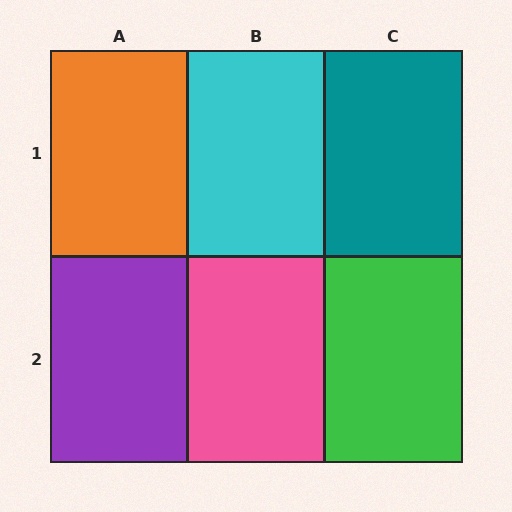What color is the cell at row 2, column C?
Green.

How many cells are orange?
1 cell is orange.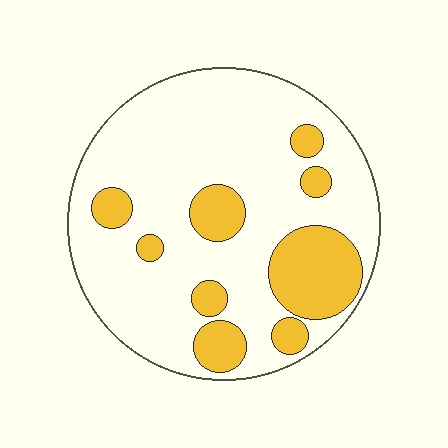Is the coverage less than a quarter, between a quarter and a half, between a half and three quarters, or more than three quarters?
Less than a quarter.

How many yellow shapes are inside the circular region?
9.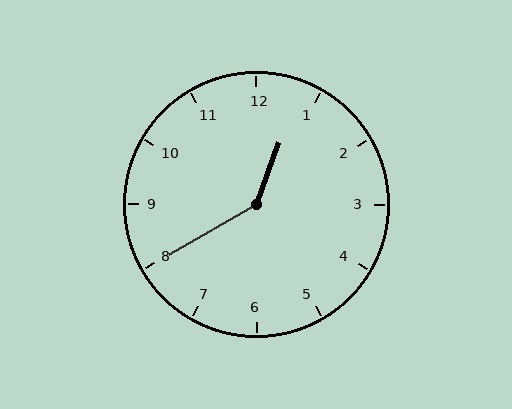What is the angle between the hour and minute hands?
Approximately 140 degrees.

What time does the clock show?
12:40.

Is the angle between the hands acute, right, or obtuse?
It is obtuse.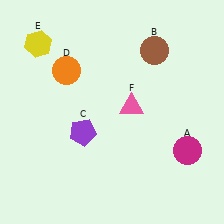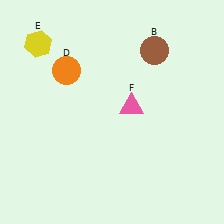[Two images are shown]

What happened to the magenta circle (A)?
The magenta circle (A) was removed in Image 2. It was in the bottom-right area of Image 1.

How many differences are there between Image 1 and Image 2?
There are 2 differences between the two images.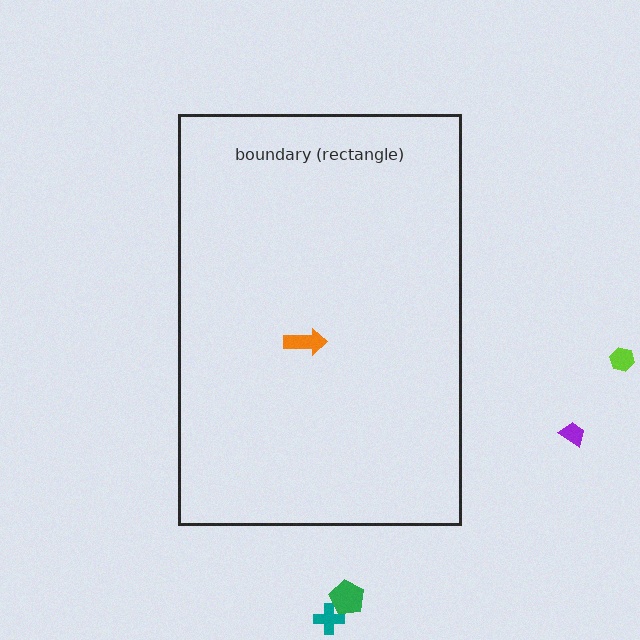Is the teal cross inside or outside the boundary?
Outside.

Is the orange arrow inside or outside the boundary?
Inside.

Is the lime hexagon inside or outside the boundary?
Outside.